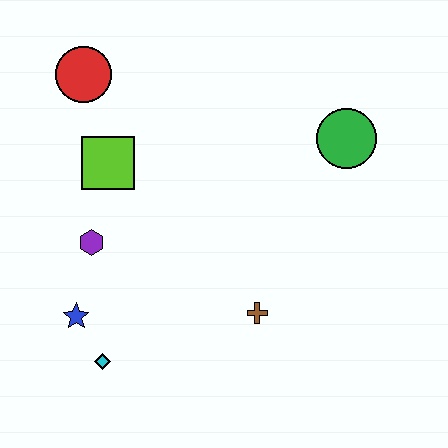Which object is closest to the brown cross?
The cyan diamond is closest to the brown cross.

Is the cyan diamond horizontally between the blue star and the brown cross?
Yes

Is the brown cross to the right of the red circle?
Yes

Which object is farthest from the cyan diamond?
The green circle is farthest from the cyan diamond.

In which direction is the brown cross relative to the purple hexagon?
The brown cross is to the right of the purple hexagon.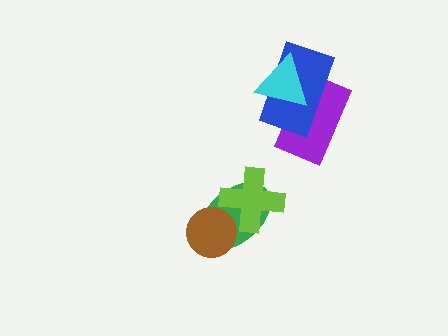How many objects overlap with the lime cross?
2 objects overlap with the lime cross.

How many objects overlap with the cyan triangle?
2 objects overlap with the cyan triangle.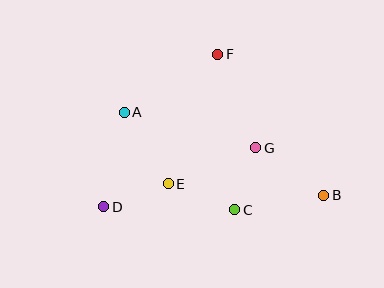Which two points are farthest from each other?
Points B and D are farthest from each other.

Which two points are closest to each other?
Points C and G are closest to each other.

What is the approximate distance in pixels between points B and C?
The distance between B and C is approximately 90 pixels.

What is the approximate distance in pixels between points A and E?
The distance between A and E is approximately 84 pixels.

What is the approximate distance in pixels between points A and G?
The distance between A and G is approximately 136 pixels.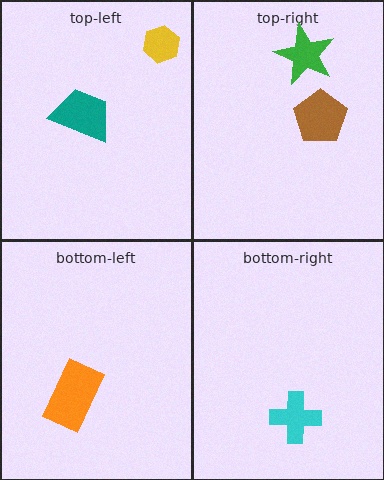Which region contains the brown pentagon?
The top-right region.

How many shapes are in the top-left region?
2.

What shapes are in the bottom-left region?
The orange rectangle.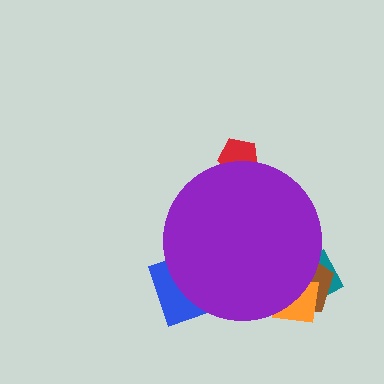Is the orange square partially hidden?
Yes, the orange square is partially hidden behind the purple circle.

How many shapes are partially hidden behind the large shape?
5 shapes are partially hidden.